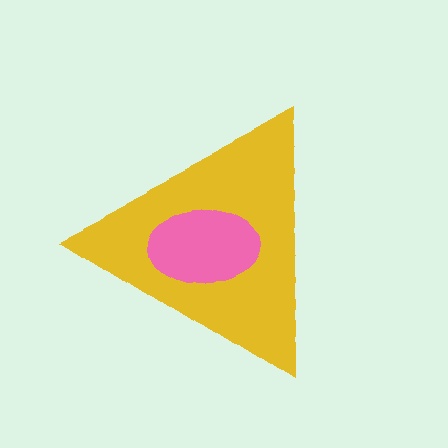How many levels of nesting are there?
2.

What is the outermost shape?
The yellow triangle.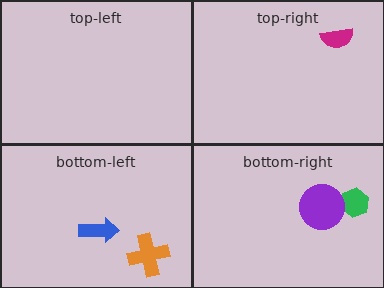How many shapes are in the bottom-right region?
2.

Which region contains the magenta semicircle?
The top-right region.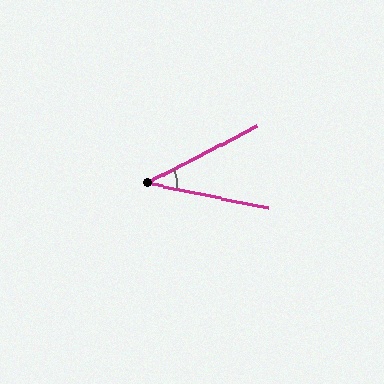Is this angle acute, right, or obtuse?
It is acute.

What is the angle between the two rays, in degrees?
Approximately 39 degrees.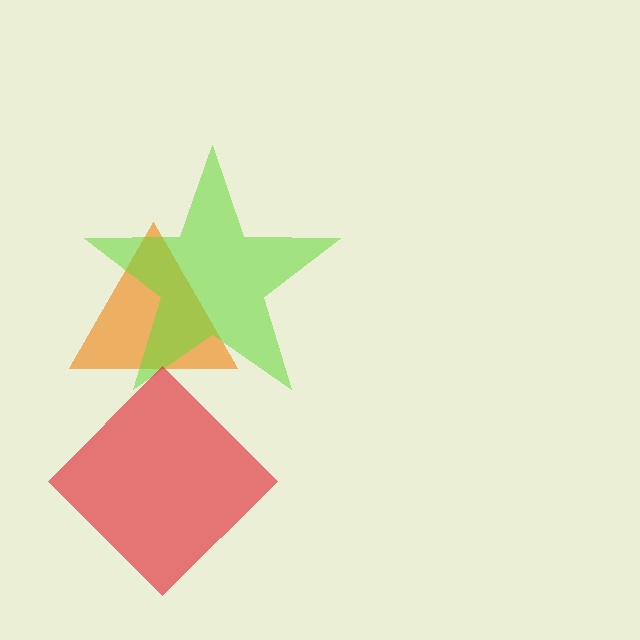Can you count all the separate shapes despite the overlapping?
Yes, there are 3 separate shapes.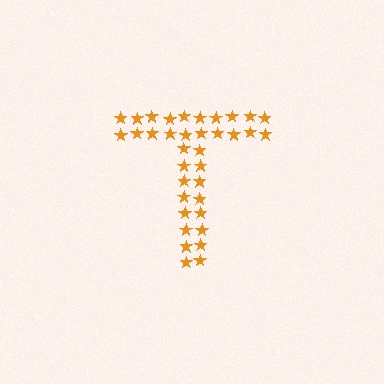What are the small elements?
The small elements are stars.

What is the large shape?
The large shape is the letter T.